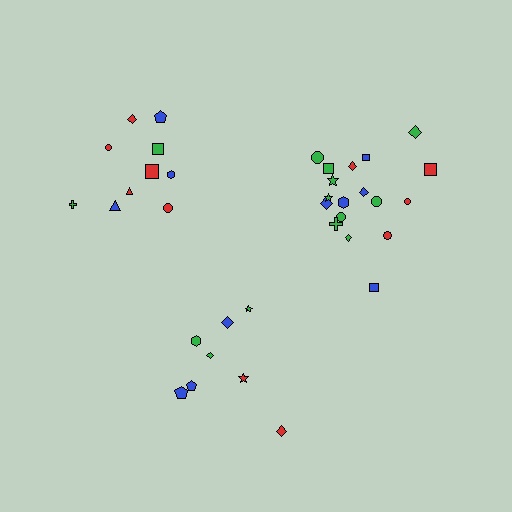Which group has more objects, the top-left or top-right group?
The top-right group.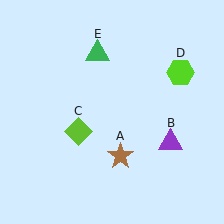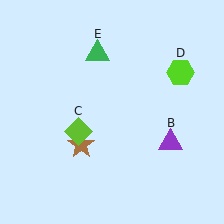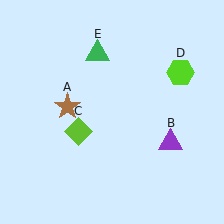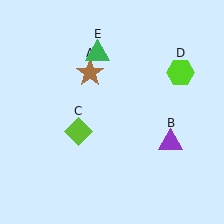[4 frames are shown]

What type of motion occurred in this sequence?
The brown star (object A) rotated clockwise around the center of the scene.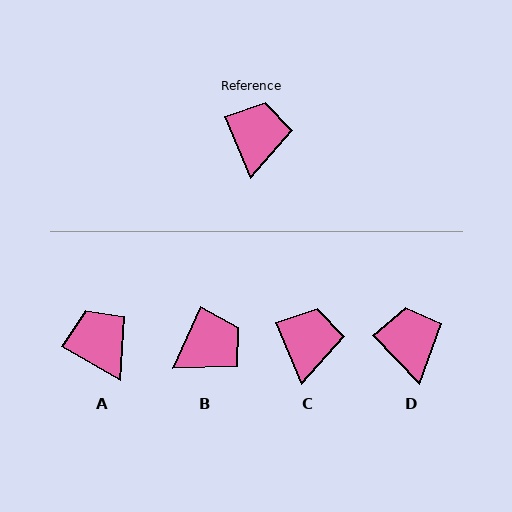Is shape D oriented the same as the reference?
No, it is off by about 22 degrees.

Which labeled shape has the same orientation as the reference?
C.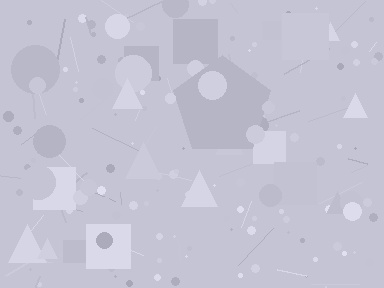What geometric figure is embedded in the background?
A pentagon is embedded in the background.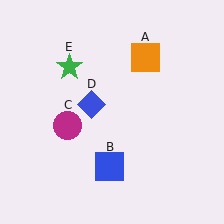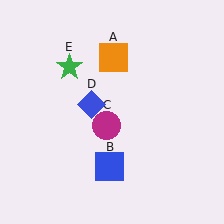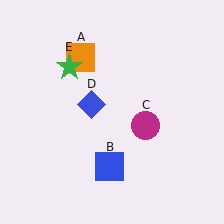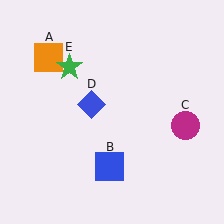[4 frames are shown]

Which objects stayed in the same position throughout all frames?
Blue square (object B) and blue diamond (object D) and green star (object E) remained stationary.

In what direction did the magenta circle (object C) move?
The magenta circle (object C) moved right.